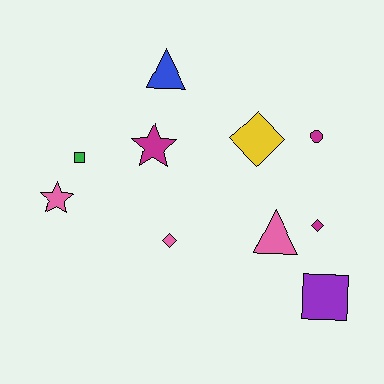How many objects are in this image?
There are 10 objects.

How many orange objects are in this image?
There are no orange objects.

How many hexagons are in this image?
There are no hexagons.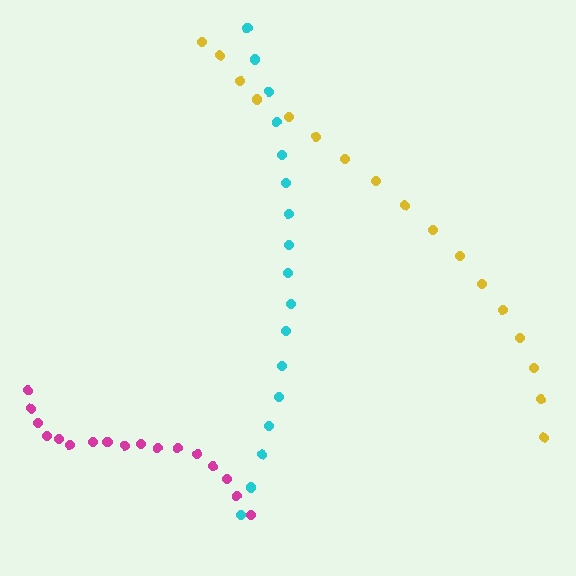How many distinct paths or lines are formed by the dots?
There are 3 distinct paths.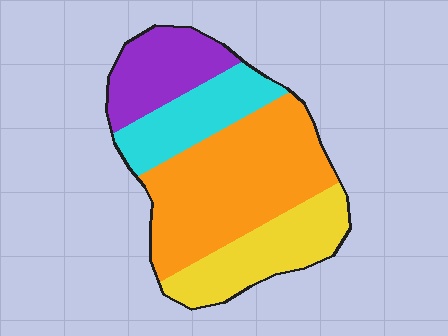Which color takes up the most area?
Orange, at roughly 45%.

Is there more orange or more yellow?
Orange.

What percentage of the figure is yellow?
Yellow takes up about one fifth (1/5) of the figure.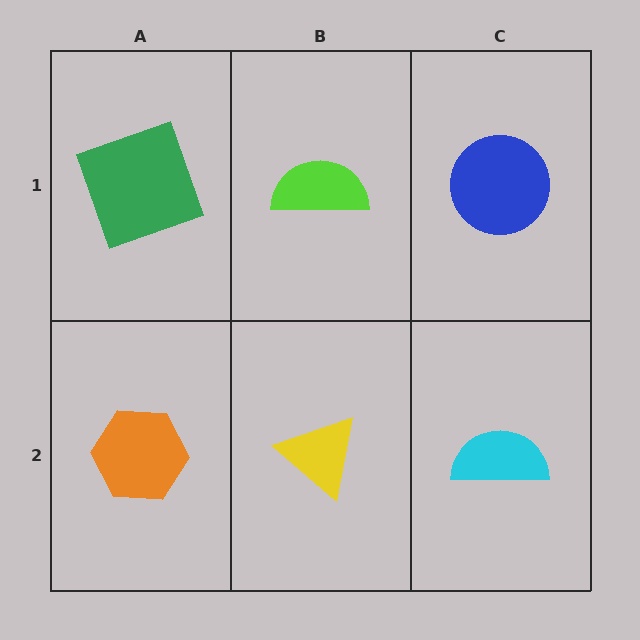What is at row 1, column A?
A green square.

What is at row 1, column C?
A blue circle.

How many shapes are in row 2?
3 shapes.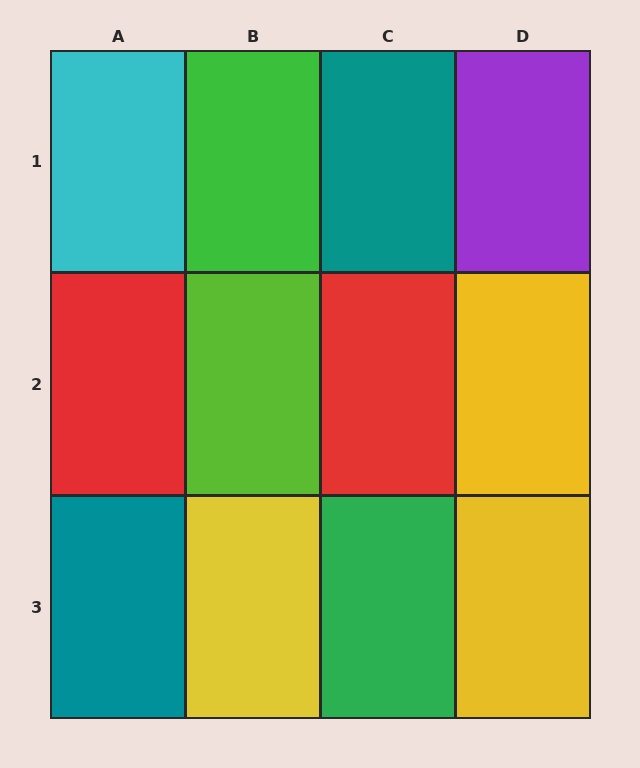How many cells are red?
2 cells are red.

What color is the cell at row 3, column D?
Yellow.